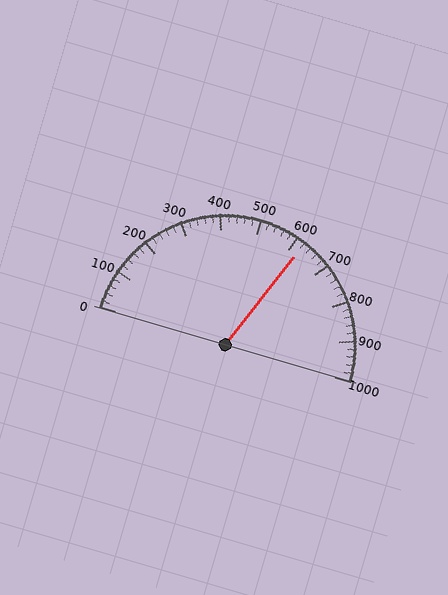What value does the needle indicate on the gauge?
The needle indicates approximately 620.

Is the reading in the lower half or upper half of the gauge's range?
The reading is in the upper half of the range (0 to 1000).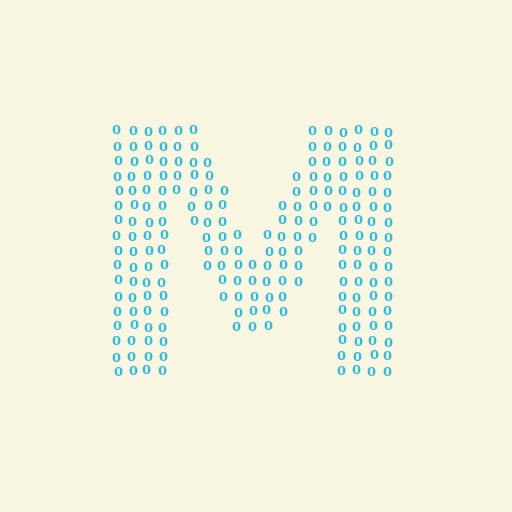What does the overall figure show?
The overall figure shows the letter M.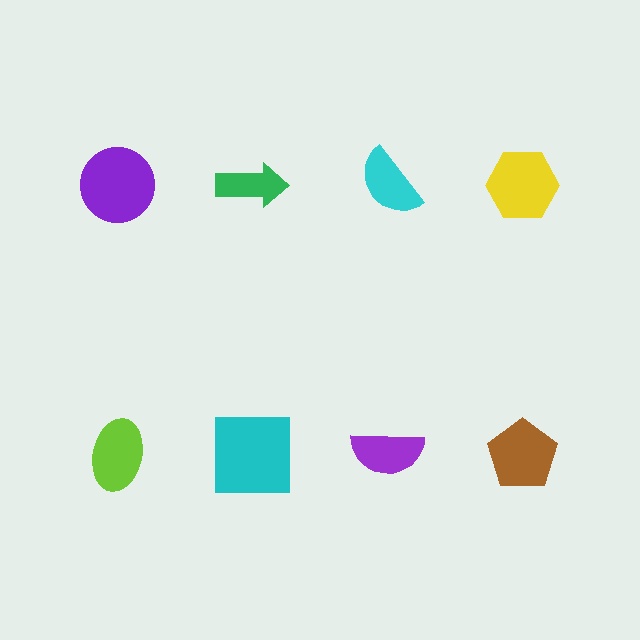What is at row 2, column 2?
A cyan square.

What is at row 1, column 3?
A cyan semicircle.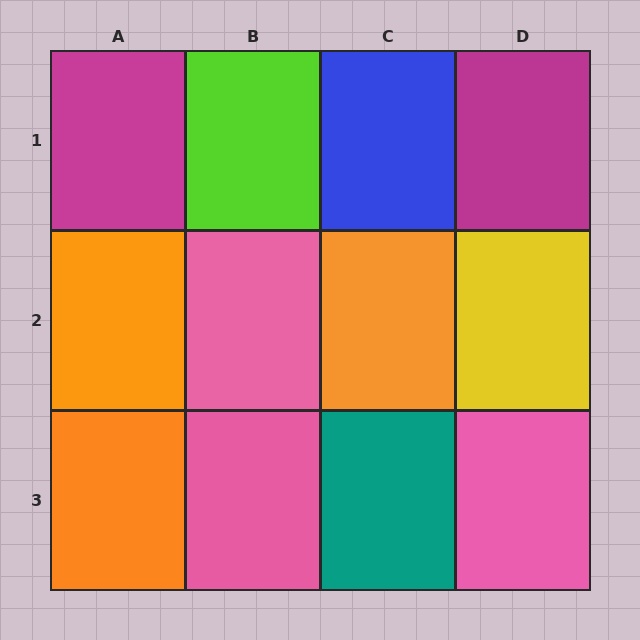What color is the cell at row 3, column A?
Orange.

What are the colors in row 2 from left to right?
Orange, pink, orange, yellow.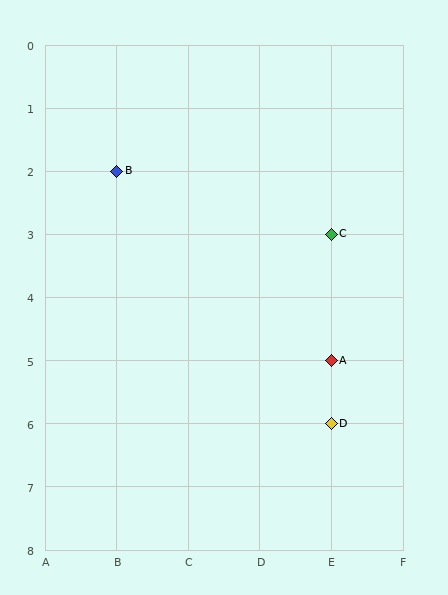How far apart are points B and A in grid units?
Points B and A are 3 columns and 3 rows apart (about 4.2 grid units diagonally).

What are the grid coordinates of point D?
Point D is at grid coordinates (E, 6).